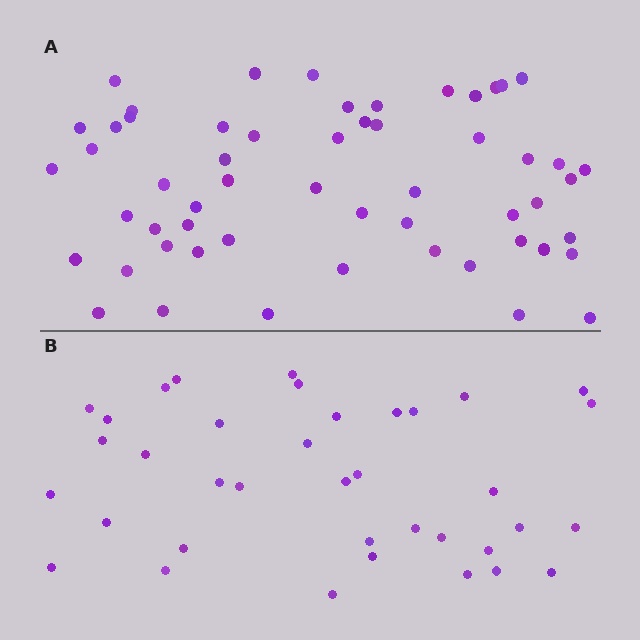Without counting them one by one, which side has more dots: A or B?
Region A (the top region) has more dots.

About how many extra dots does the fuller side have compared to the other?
Region A has approximately 20 more dots than region B.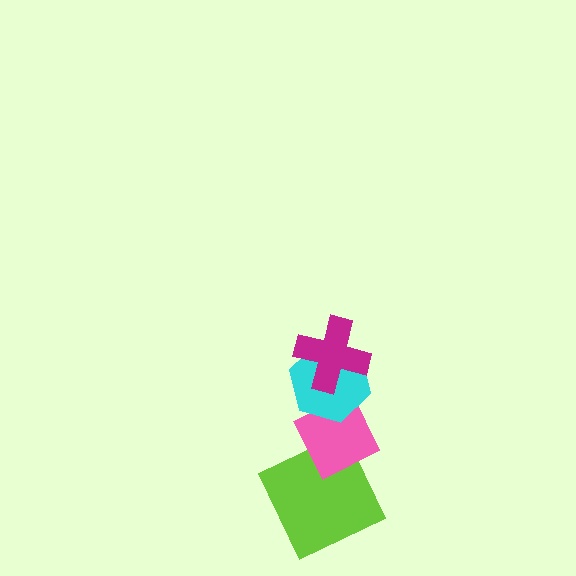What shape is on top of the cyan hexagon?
The magenta cross is on top of the cyan hexagon.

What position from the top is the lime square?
The lime square is 4th from the top.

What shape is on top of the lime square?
The pink diamond is on top of the lime square.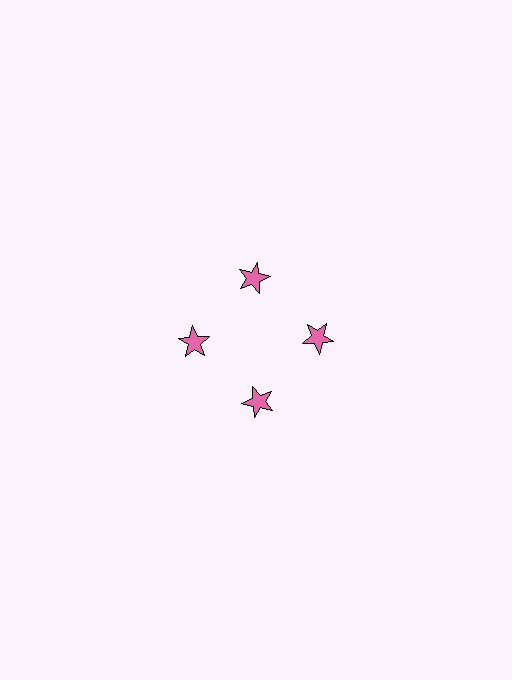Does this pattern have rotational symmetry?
Yes, this pattern has 4-fold rotational symmetry. It looks the same after rotating 90 degrees around the center.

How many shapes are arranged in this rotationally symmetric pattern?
There are 4 shapes, arranged in 4 groups of 1.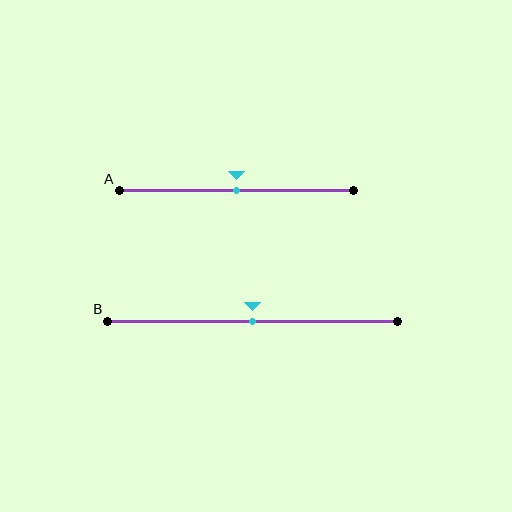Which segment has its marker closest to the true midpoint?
Segment A has its marker closest to the true midpoint.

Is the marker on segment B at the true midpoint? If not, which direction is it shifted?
Yes, the marker on segment B is at the true midpoint.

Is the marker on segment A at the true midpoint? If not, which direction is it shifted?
Yes, the marker on segment A is at the true midpoint.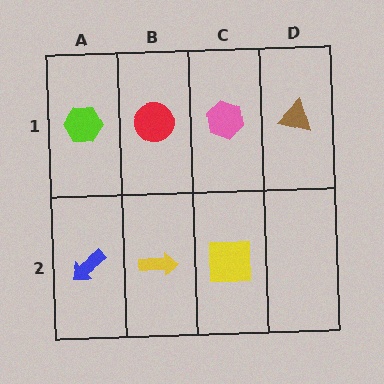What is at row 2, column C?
A yellow square.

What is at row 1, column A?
A lime hexagon.